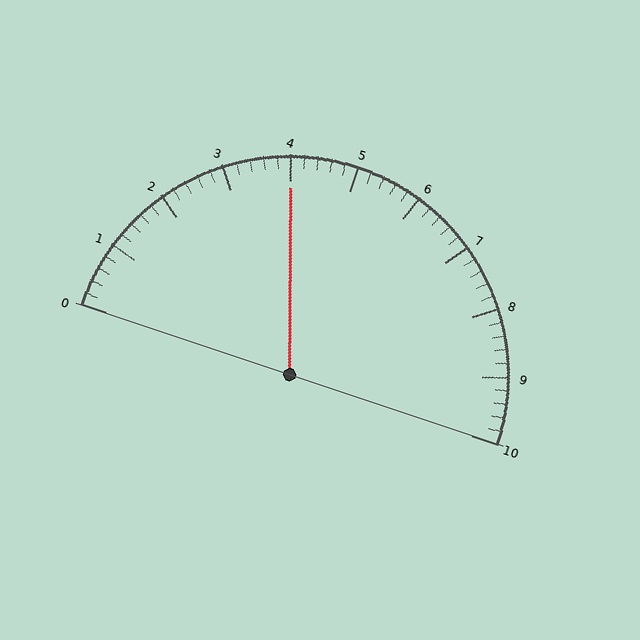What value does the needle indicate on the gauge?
The needle indicates approximately 4.0.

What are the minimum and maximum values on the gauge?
The gauge ranges from 0 to 10.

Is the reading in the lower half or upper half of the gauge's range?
The reading is in the lower half of the range (0 to 10).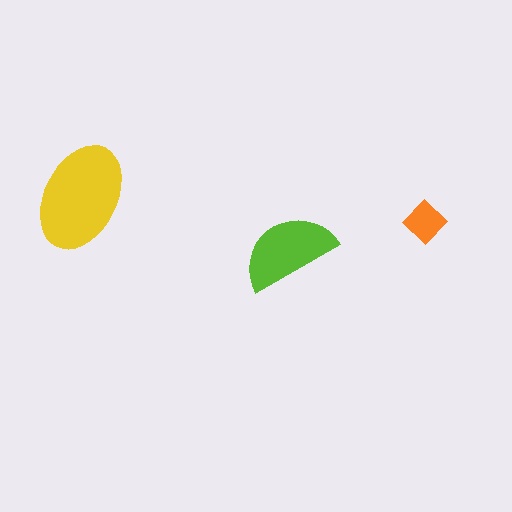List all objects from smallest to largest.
The orange diamond, the lime semicircle, the yellow ellipse.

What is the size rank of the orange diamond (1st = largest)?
3rd.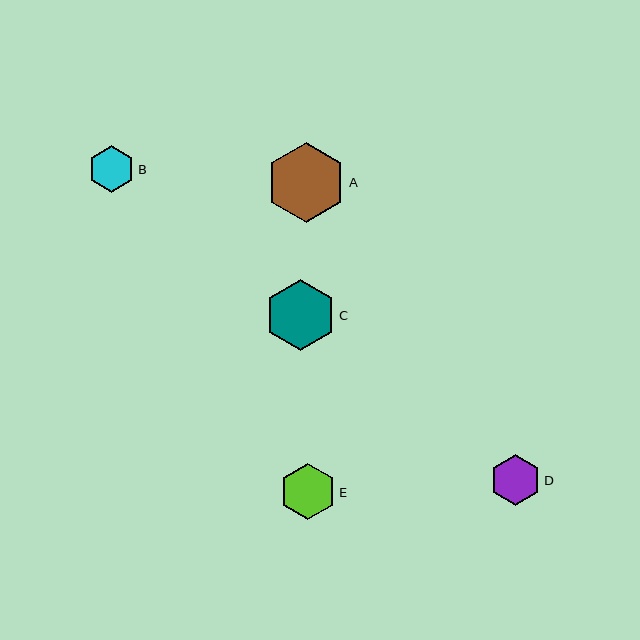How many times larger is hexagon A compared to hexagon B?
Hexagon A is approximately 1.7 times the size of hexagon B.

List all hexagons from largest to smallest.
From largest to smallest: A, C, E, D, B.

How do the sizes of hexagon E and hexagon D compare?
Hexagon E and hexagon D are approximately the same size.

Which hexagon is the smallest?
Hexagon B is the smallest with a size of approximately 47 pixels.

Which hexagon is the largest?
Hexagon A is the largest with a size of approximately 79 pixels.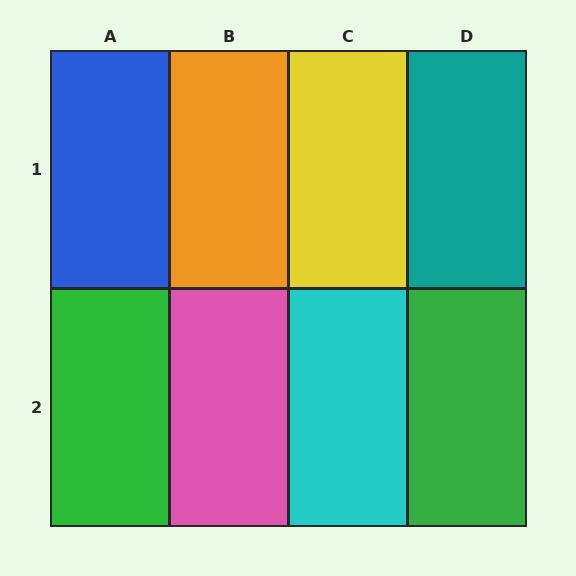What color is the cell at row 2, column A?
Green.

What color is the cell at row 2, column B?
Pink.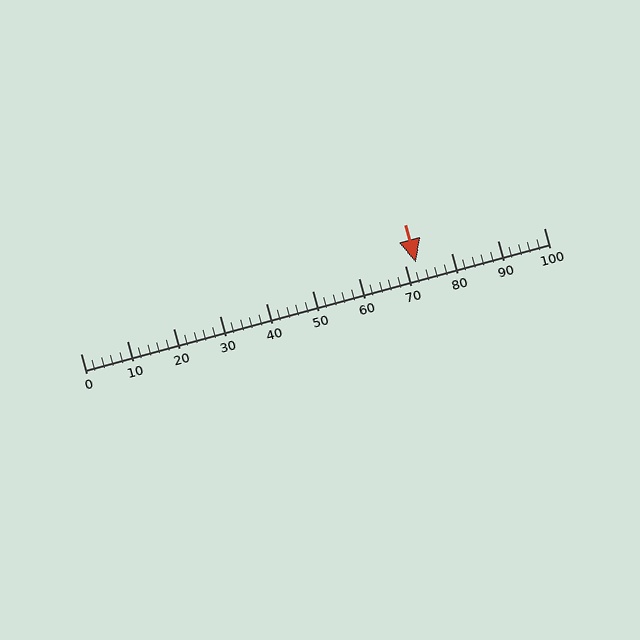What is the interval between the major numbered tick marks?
The major tick marks are spaced 10 units apart.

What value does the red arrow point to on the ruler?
The red arrow points to approximately 72.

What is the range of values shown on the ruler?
The ruler shows values from 0 to 100.